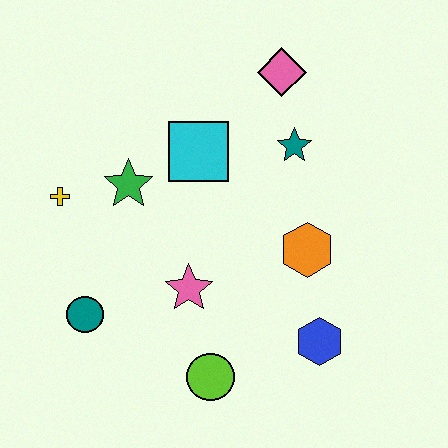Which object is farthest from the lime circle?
The pink diamond is farthest from the lime circle.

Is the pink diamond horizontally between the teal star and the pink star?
Yes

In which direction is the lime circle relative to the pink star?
The lime circle is below the pink star.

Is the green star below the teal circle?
No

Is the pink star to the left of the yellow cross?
No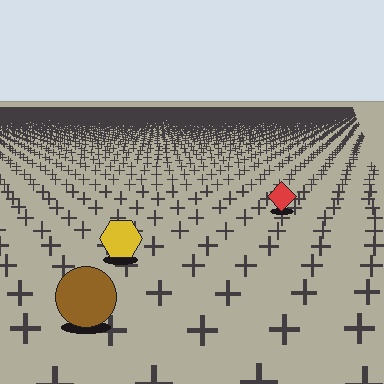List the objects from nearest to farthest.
From nearest to farthest: the brown circle, the yellow hexagon, the red diamond.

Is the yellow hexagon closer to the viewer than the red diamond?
Yes. The yellow hexagon is closer — you can tell from the texture gradient: the ground texture is coarser near it.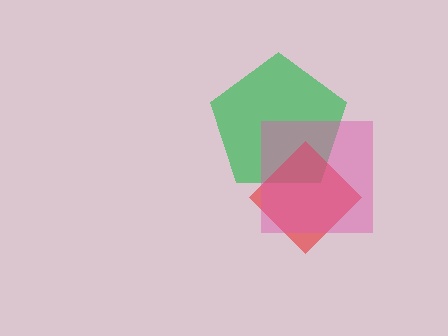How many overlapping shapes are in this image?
There are 3 overlapping shapes in the image.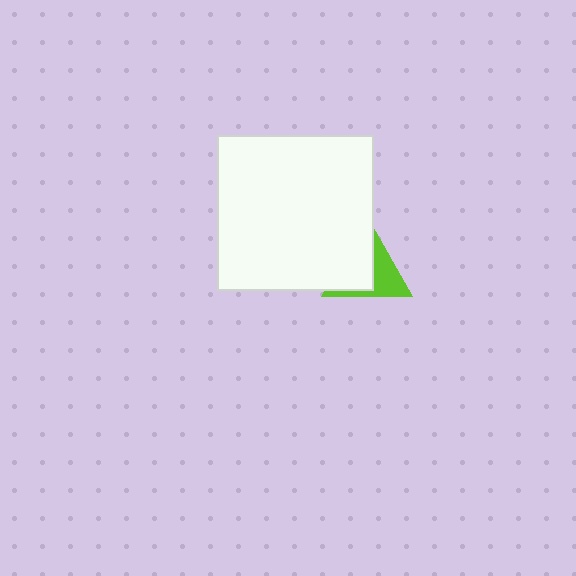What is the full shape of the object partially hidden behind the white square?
The partially hidden object is a lime triangle.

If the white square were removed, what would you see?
You would see the complete lime triangle.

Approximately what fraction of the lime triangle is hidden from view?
Roughly 55% of the lime triangle is hidden behind the white square.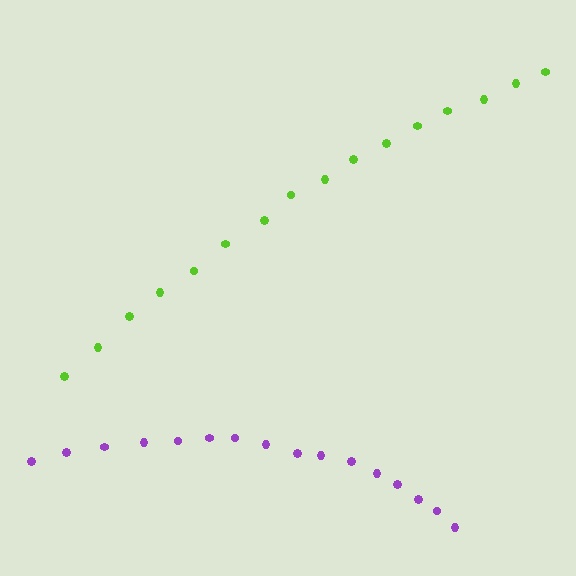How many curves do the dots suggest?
There are 2 distinct paths.